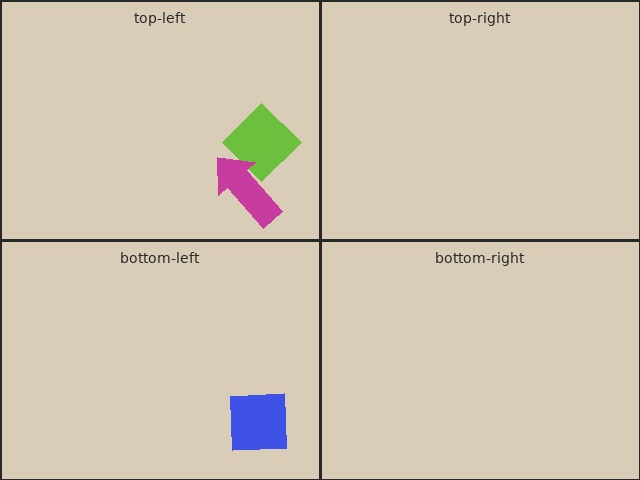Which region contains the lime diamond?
The top-left region.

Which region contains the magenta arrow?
The top-left region.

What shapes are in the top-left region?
The lime diamond, the magenta arrow.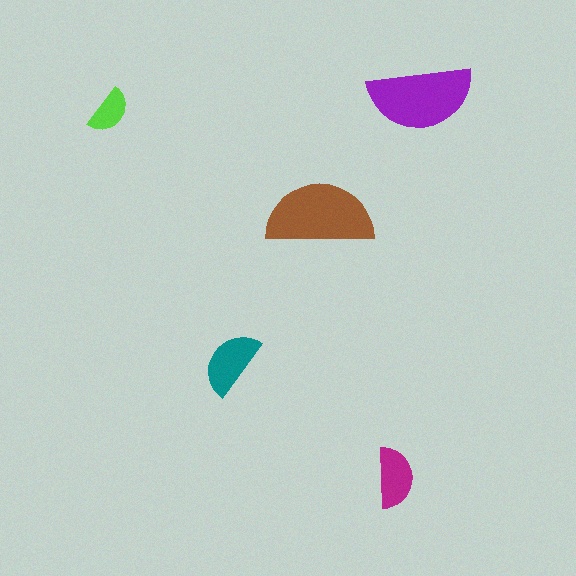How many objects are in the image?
There are 5 objects in the image.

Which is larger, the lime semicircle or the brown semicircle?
The brown one.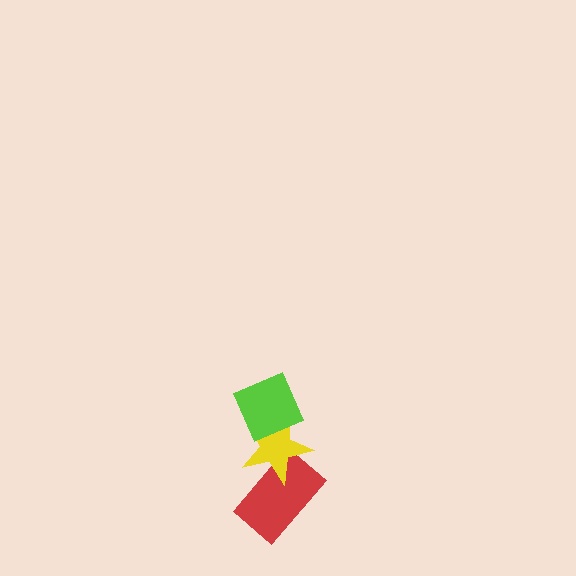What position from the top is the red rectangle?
The red rectangle is 3rd from the top.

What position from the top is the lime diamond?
The lime diamond is 1st from the top.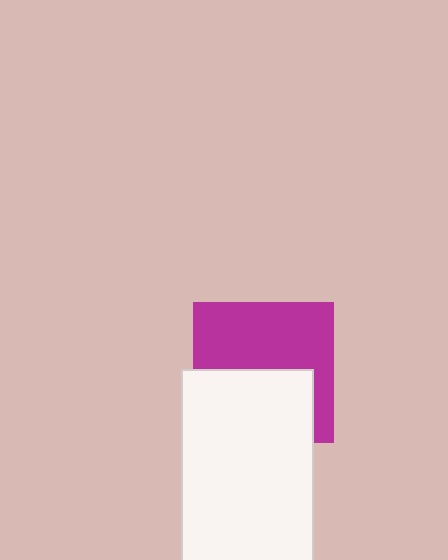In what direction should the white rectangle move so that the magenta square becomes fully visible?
The white rectangle should move down. That is the shortest direction to clear the overlap and leave the magenta square fully visible.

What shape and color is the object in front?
The object in front is a white rectangle.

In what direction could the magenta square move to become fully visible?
The magenta square could move up. That would shift it out from behind the white rectangle entirely.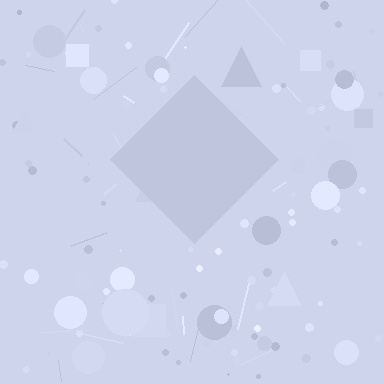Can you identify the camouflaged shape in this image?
The camouflaged shape is a diamond.